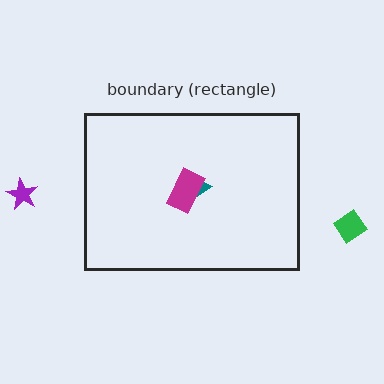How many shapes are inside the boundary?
2 inside, 2 outside.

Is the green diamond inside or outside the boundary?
Outside.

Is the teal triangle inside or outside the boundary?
Inside.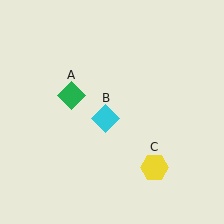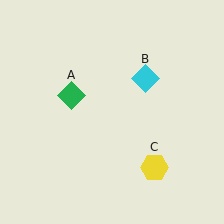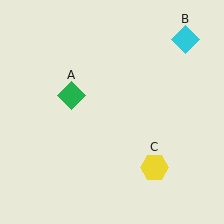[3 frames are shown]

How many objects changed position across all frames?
1 object changed position: cyan diamond (object B).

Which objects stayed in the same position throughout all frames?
Green diamond (object A) and yellow hexagon (object C) remained stationary.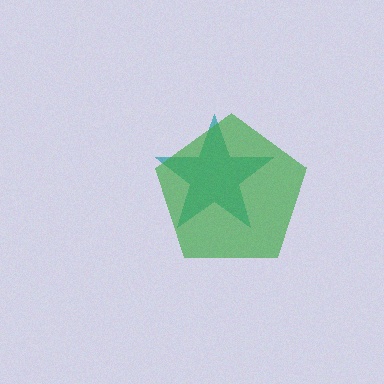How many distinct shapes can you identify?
There are 2 distinct shapes: a teal star, a green pentagon.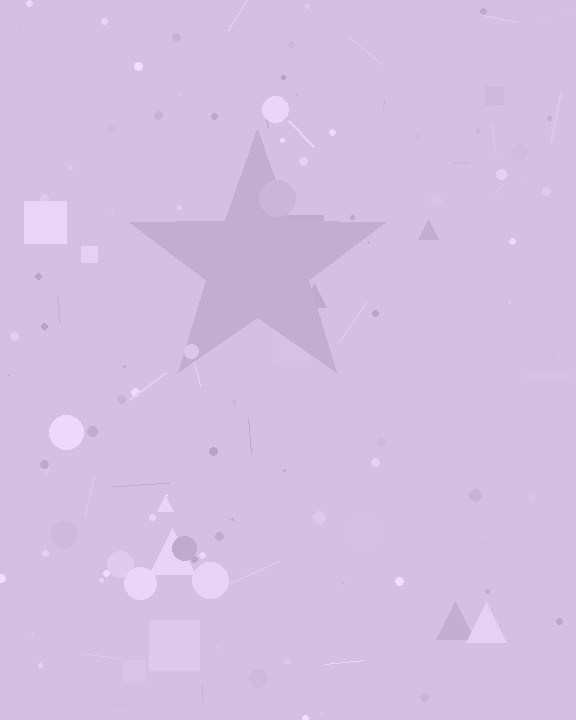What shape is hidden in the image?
A star is hidden in the image.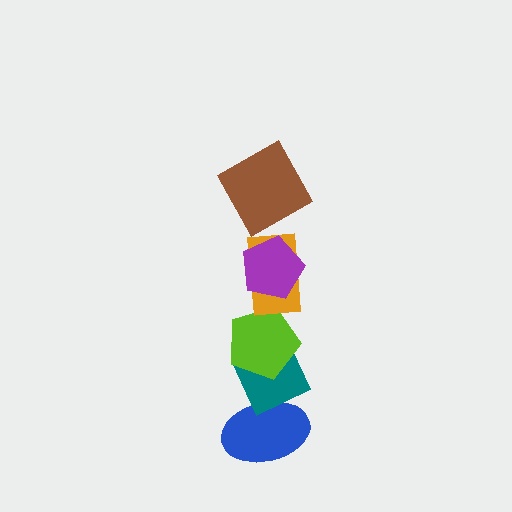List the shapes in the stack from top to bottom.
From top to bottom: the brown square, the purple pentagon, the orange rectangle, the lime pentagon, the teal diamond, the blue ellipse.